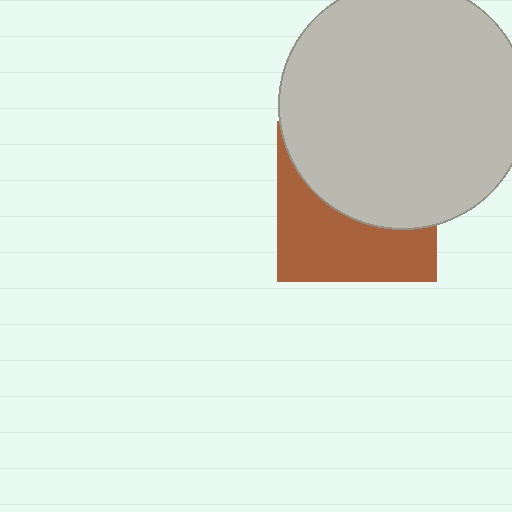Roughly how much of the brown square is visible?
About half of it is visible (roughly 46%).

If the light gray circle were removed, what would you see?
You would see the complete brown square.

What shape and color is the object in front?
The object in front is a light gray circle.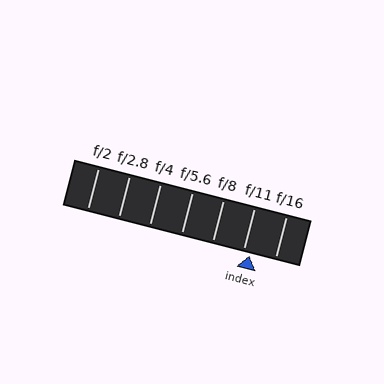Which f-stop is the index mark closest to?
The index mark is closest to f/11.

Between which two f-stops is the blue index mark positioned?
The index mark is between f/11 and f/16.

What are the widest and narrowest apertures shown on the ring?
The widest aperture shown is f/2 and the narrowest is f/16.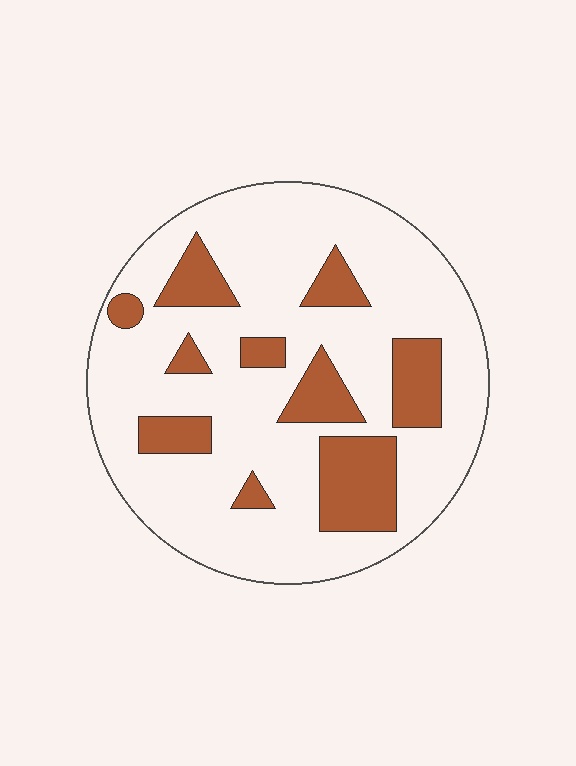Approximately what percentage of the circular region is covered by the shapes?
Approximately 20%.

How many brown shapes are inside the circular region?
10.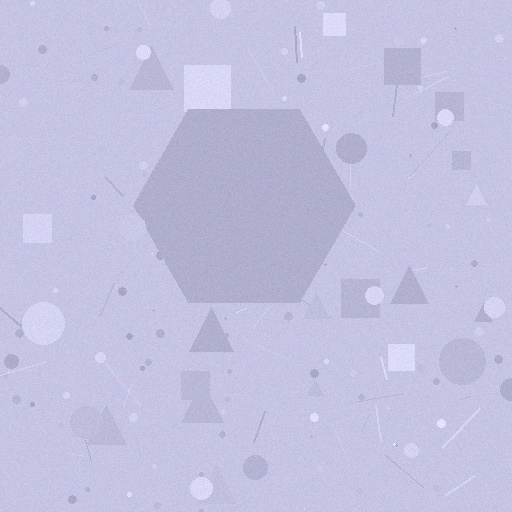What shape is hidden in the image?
A hexagon is hidden in the image.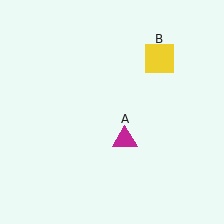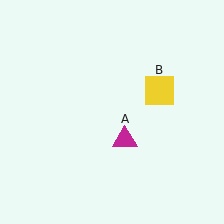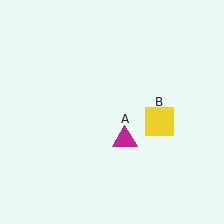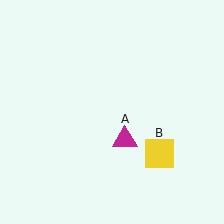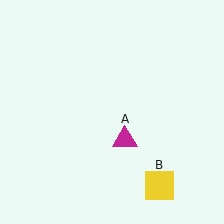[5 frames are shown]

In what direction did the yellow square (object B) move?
The yellow square (object B) moved down.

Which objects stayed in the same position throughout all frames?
Magenta triangle (object A) remained stationary.